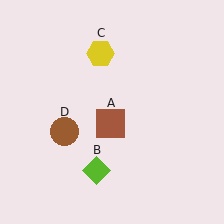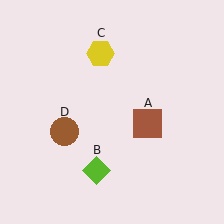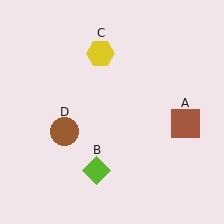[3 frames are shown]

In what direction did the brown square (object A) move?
The brown square (object A) moved right.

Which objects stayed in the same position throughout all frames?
Lime diamond (object B) and yellow hexagon (object C) and brown circle (object D) remained stationary.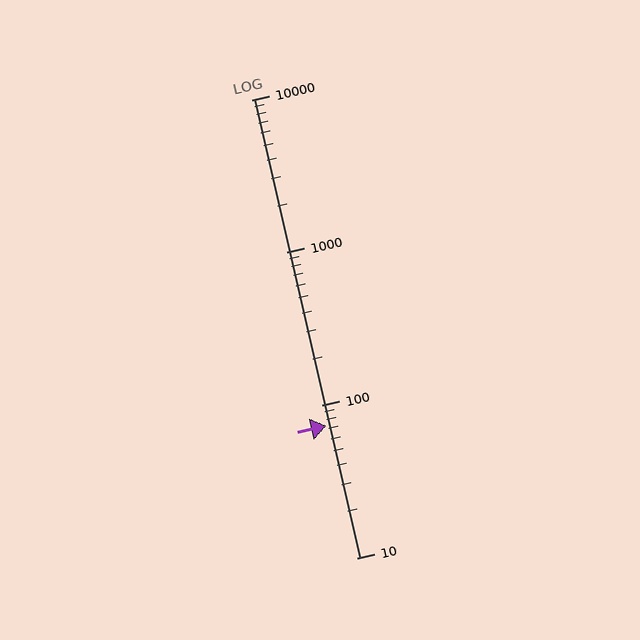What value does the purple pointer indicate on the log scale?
The pointer indicates approximately 73.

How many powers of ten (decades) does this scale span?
The scale spans 3 decades, from 10 to 10000.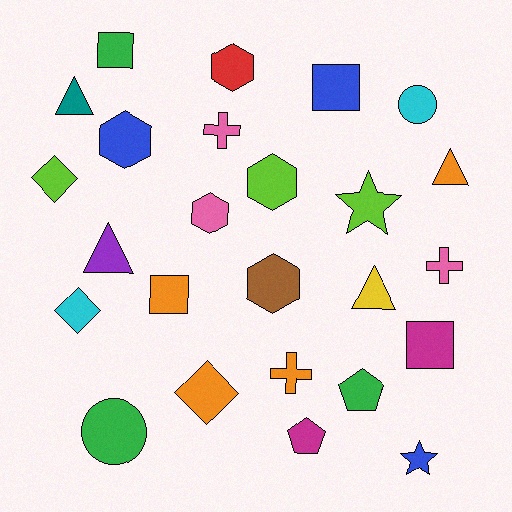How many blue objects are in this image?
There are 3 blue objects.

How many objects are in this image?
There are 25 objects.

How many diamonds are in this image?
There are 3 diamonds.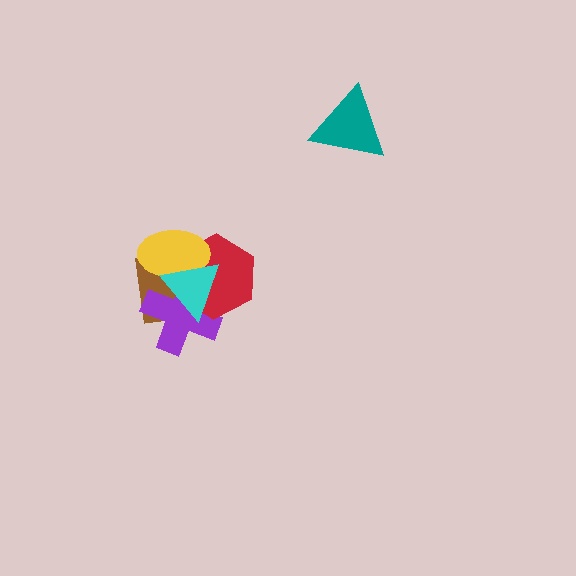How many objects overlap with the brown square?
4 objects overlap with the brown square.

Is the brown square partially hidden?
Yes, it is partially covered by another shape.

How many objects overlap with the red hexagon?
4 objects overlap with the red hexagon.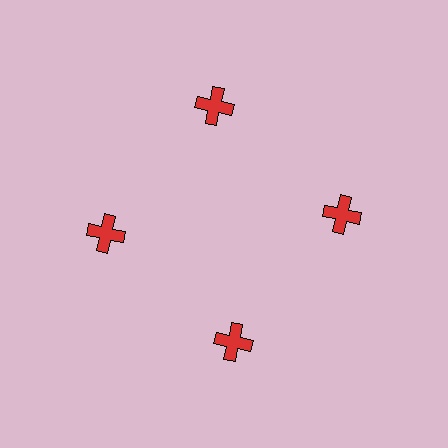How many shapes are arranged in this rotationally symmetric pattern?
There are 4 shapes, arranged in 4 groups of 1.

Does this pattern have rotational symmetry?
Yes, this pattern has 4-fold rotational symmetry. It looks the same after rotating 90 degrees around the center.